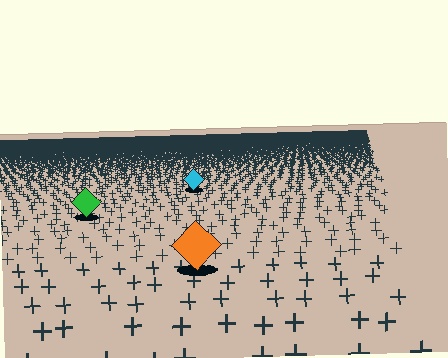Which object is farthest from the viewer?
The cyan diamond is farthest from the viewer. It appears smaller and the ground texture around it is denser.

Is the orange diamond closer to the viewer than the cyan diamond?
Yes. The orange diamond is closer — you can tell from the texture gradient: the ground texture is coarser near it.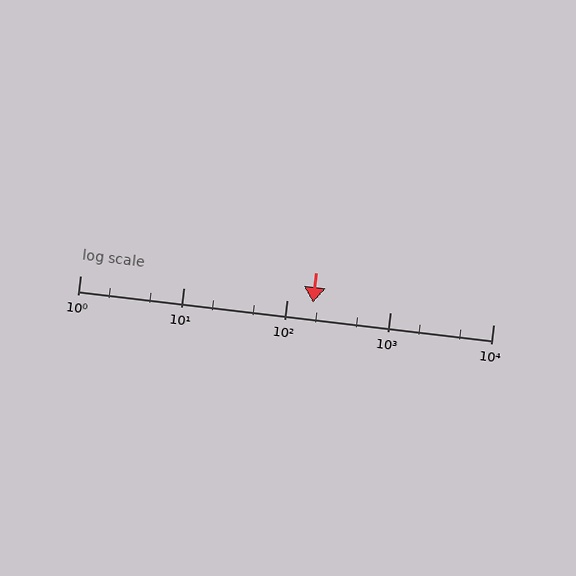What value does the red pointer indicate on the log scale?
The pointer indicates approximately 180.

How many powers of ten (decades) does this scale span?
The scale spans 4 decades, from 1 to 10000.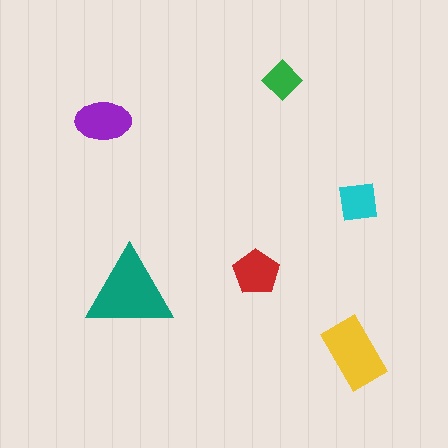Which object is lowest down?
The yellow rectangle is bottommost.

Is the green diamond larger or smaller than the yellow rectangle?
Smaller.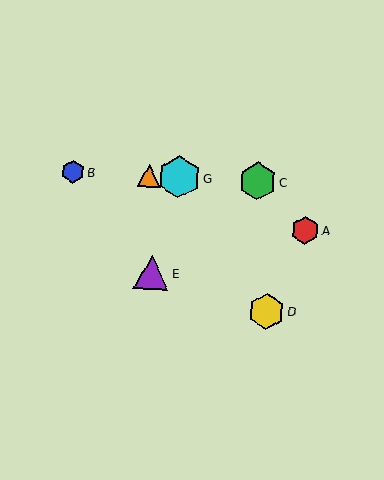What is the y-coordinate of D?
Object D is at y≈311.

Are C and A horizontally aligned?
No, C is at y≈181 and A is at y≈230.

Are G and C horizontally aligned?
Yes, both are at y≈177.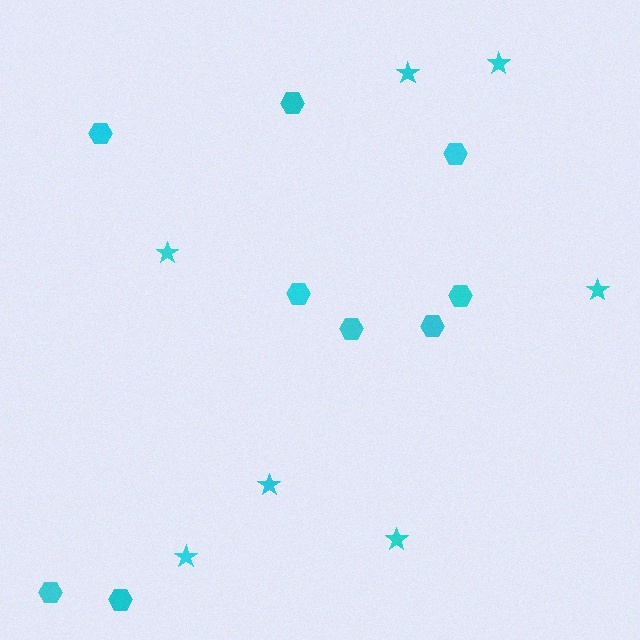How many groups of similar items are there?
There are 2 groups: one group of hexagons (9) and one group of stars (7).